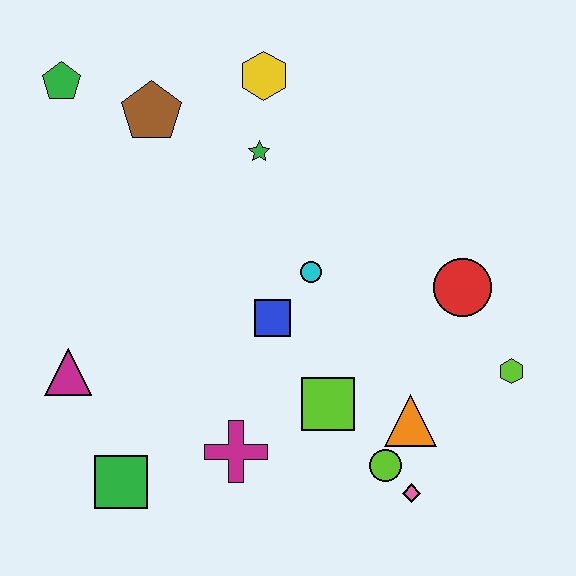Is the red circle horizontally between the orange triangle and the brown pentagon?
No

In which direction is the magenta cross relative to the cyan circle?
The magenta cross is below the cyan circle.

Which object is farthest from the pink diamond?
The green pentagon is farthest from the pink diamond.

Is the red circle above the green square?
Yes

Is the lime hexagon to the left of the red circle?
No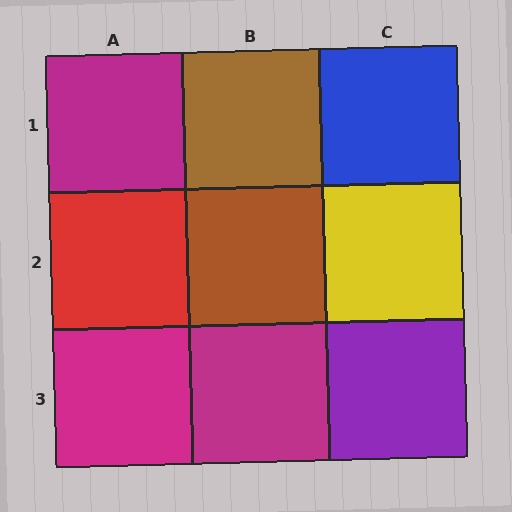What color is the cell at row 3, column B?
Magenta.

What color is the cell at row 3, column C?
Purple.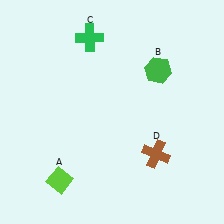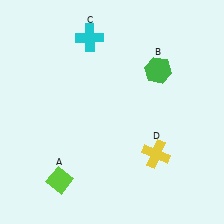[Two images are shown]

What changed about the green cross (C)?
In Image 1, C is green. In Image 2, it changed to cyan.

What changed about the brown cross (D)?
In Image 1, D is brown. In Image 2, it changed to yellow.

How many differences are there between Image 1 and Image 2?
There are 2 differences between the two images.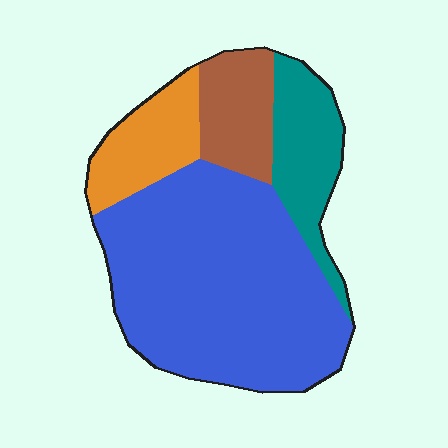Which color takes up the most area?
Blue, at roughly 60%.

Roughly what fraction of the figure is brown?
Brown takes up about one eighth (1/8) of the figure.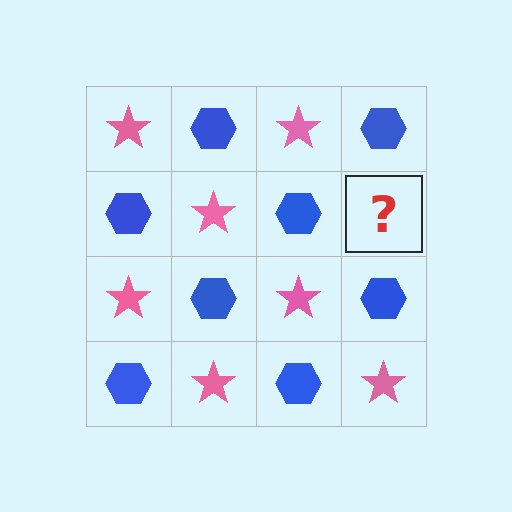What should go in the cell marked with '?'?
The missing cell should contain a pink star.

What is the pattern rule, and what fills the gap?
The rule is that it alternates pink star and blue hexagon in a checkerboard pattern. The gap should be filled with a pink star.